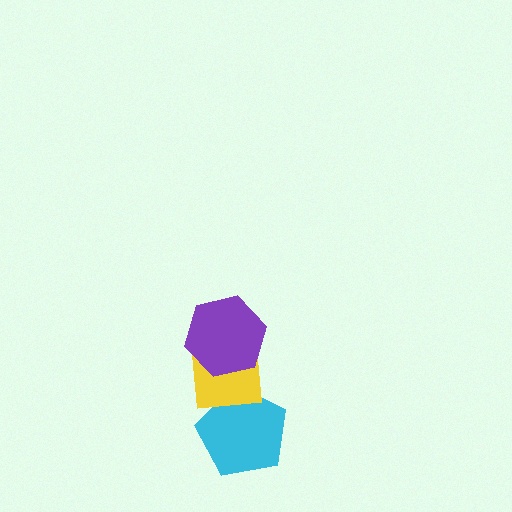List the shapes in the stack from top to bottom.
From top to bottom: the purple hexagon, the yellow square, the cyan pentagon.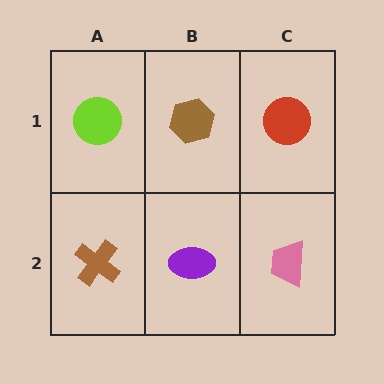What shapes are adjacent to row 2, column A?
A lime circle (row 1, column A), a purple ellipse (row 2, column B).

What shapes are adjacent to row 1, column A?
A brown cross (row 2, column A), a brown hexagon (row 1, column B).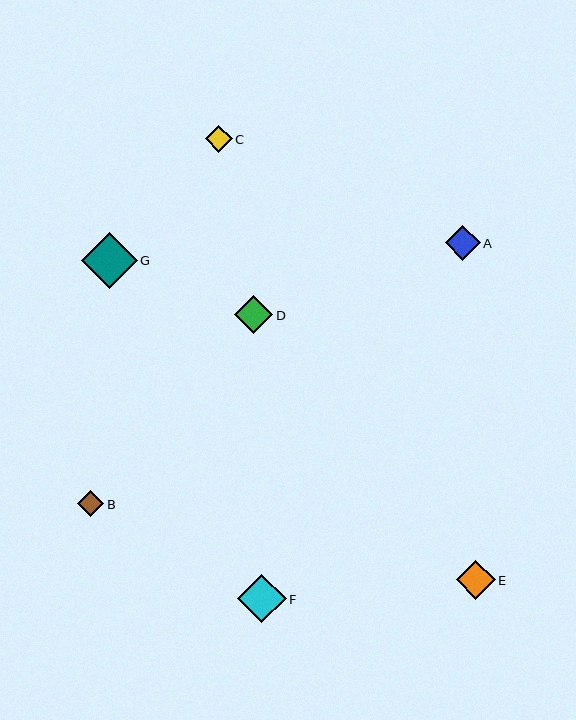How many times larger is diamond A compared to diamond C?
Diamond A is approximately 1.3 times the size of diamond C.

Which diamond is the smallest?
Diamond B is the smallest with a size of approximately 26 pixels.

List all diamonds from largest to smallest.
From largest to smallest: G, F, E, D, A, C, B.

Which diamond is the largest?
Diamond G is the largest with a size of approximately 55 pixels.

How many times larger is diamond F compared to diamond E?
Diamond F is approximately 1.2 times the size of diamond E.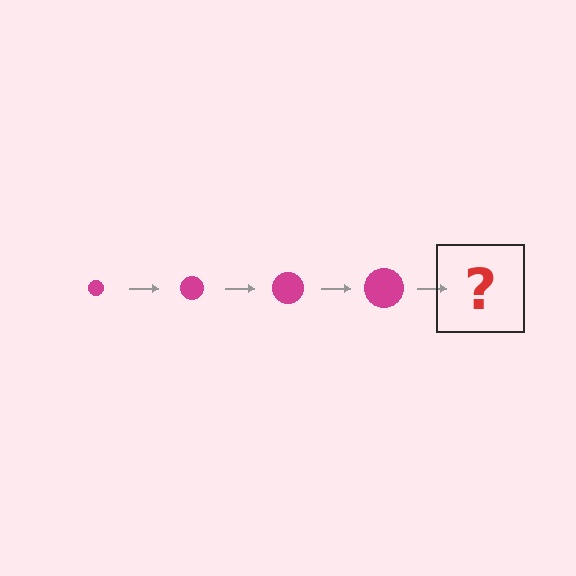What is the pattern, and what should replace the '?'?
The pattern is that the circle gets progressively larger each step. The '?' should be a magenta circle, larger than the previous one.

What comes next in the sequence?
The next element should be a magenta circle, larger than the previous one.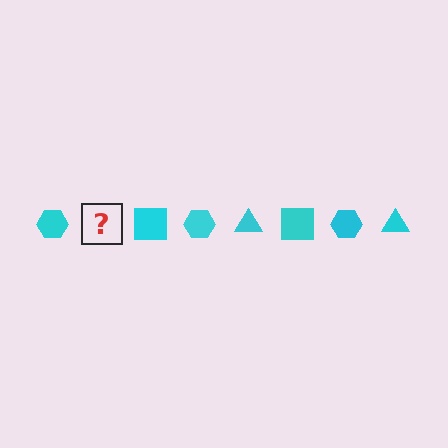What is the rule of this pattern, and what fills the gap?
The rule is that the pattern cycles through hexagon, triangle, square shapes in cyan. The gap should be filled with a cyan triangle.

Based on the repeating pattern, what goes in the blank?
The blank should be a cyan triangle.